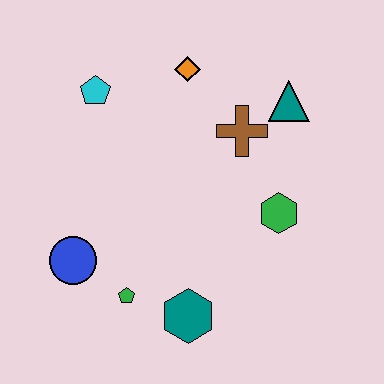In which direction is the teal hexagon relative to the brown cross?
The teal hexagon is below the brown cross.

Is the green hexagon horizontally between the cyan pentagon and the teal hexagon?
No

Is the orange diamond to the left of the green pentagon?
No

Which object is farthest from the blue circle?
The teal triangle is farthest from the blue circle.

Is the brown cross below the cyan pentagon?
Yes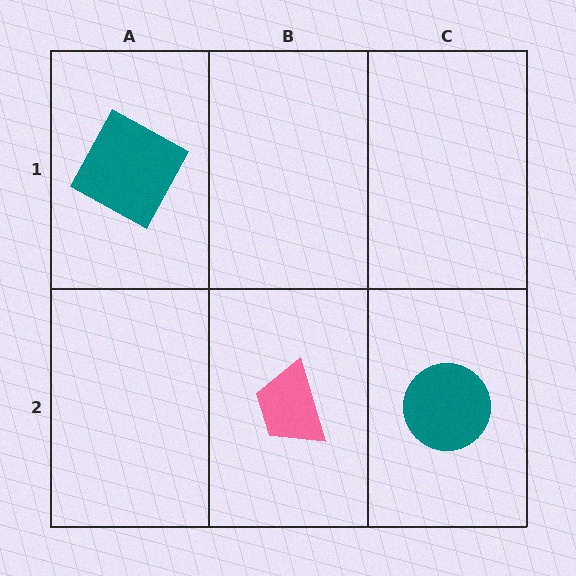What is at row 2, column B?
A pink trapezoid.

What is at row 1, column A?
A teal square.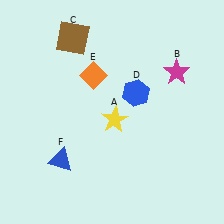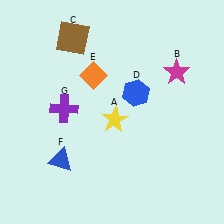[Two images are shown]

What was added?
A purple cross (G) was added in Image 2.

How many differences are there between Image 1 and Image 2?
There is 1 difference between the two images.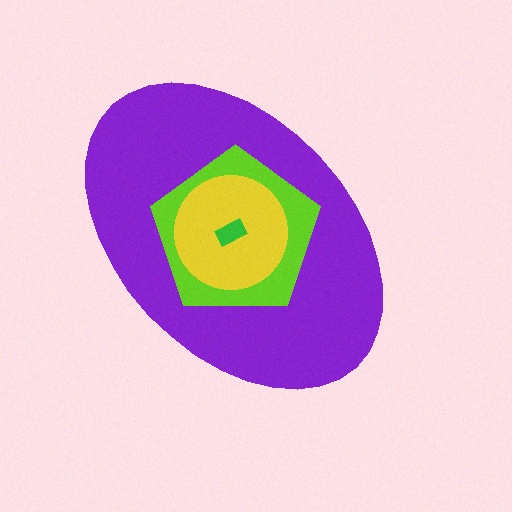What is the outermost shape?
The purple ellipse.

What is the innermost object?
The green rectangle.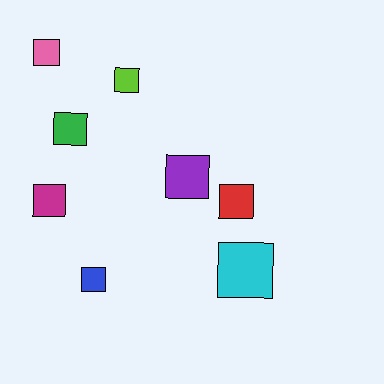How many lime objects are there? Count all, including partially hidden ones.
There is 1 lime object.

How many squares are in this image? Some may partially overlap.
There are 8 squares.